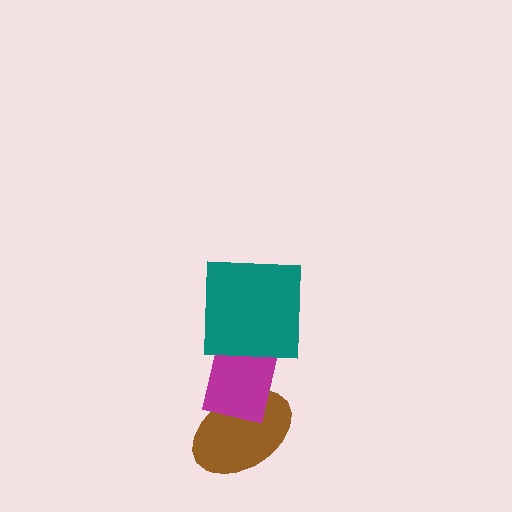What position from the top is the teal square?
The teal square is 1st from the top.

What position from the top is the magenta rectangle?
The magenta rectangle is 2nd from the top.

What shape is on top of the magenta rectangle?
The teal square is on top of the magenta rectangle.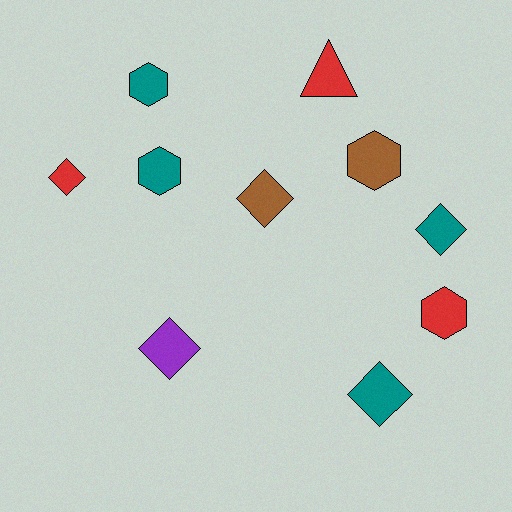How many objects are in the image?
There are 10 objects.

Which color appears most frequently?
Teal, with 4 objects.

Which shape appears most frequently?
Diamond, with 5 objects.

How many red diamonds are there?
There is 1 red diamond.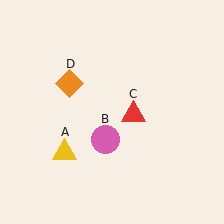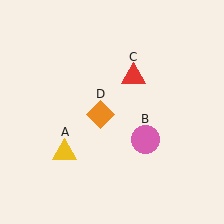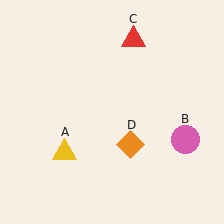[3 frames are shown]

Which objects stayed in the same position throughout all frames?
Yellow triangle (object A) remained stationary.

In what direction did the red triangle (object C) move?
The red triangle (object C) moved up.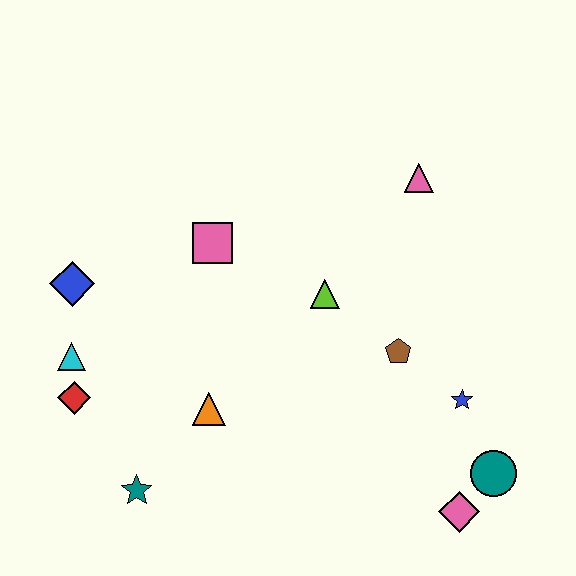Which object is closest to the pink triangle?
The lime triangle is closest to the pink triangle.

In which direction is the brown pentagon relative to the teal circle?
The brown pentagon is above the teal circle.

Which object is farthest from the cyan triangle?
The teal circle is farthest from the cyan triangle.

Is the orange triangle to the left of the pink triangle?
Yes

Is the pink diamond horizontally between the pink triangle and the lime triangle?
No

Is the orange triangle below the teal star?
No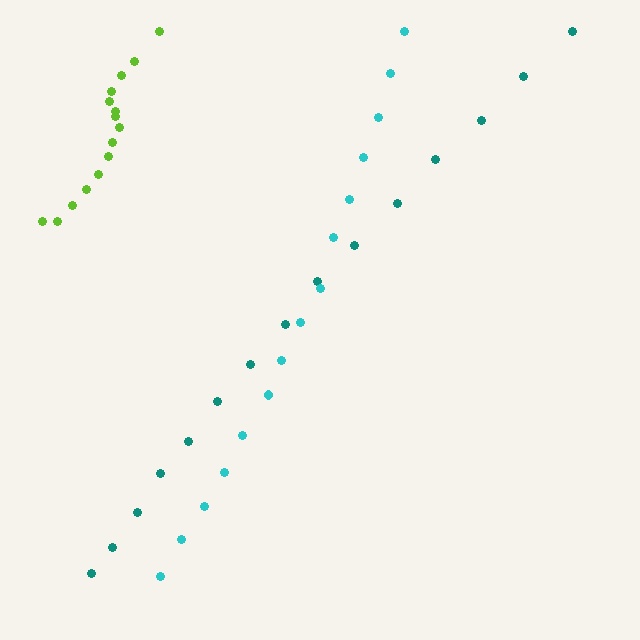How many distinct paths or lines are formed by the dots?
There are 3 distinct paths.